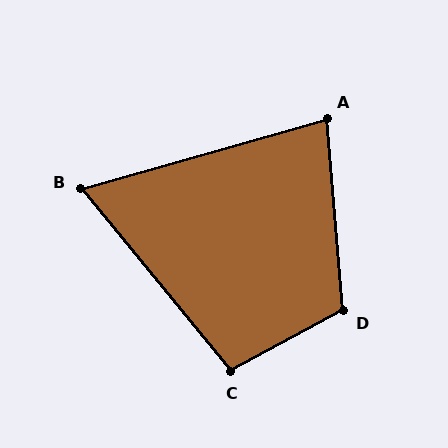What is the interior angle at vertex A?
Approximately 79 degrees (acute).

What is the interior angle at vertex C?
Approximately 101 degrees (obtuse).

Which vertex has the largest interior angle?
D, at approximately 114 degrees.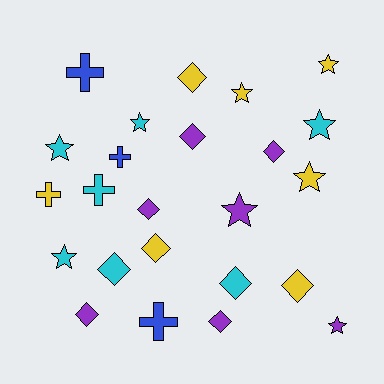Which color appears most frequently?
Cyan, with 7 objects.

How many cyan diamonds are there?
There are 2 cyan diamonds.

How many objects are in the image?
There are 24 objects.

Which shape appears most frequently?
Diamond, with 10 objects.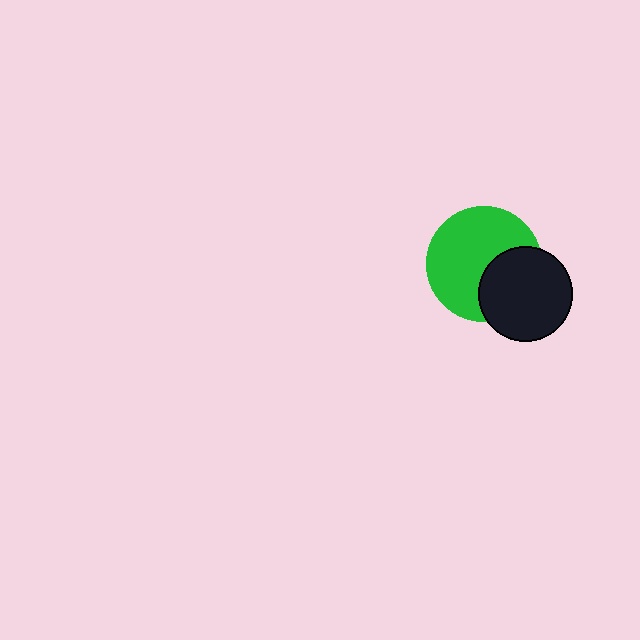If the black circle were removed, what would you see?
You would see the complete green circle.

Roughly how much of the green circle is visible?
Most of it is visible (roughly 66%).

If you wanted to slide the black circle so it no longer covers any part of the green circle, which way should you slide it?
Slide it toward the lower-right — that is the most direct way to separate the two shapes.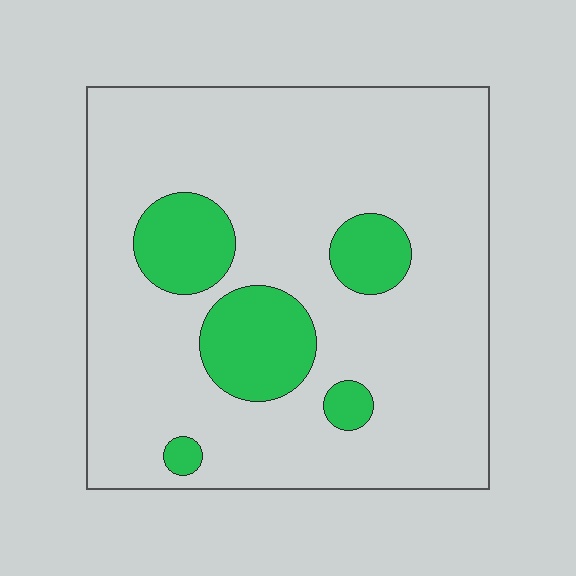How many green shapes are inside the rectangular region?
5.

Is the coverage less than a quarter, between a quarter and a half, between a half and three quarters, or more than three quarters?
Less than a quarter.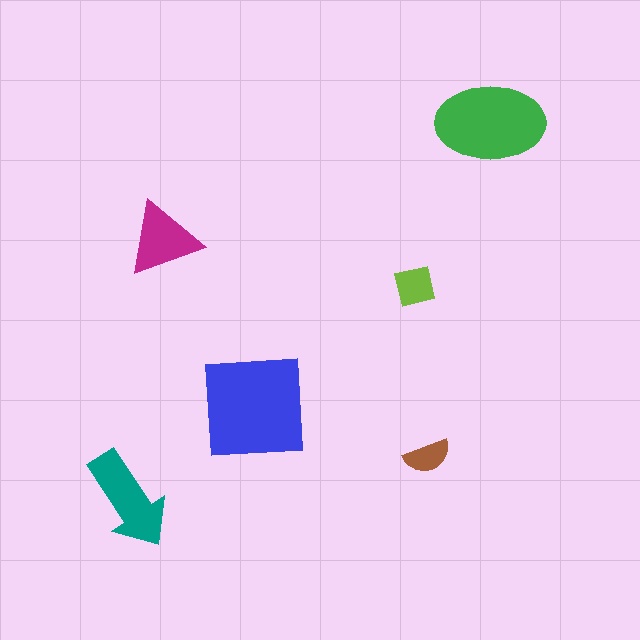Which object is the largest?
The blue square.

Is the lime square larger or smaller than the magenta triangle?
Smaller.